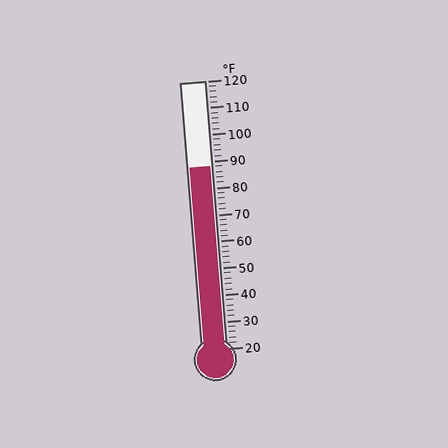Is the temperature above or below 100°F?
The temperature is below 100°F.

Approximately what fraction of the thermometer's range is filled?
The thermometer is filled to approximately 70% of its range.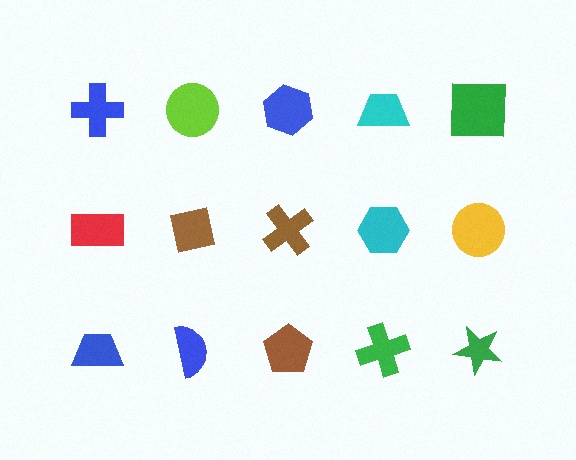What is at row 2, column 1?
A red rectangle.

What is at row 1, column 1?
A blue cross.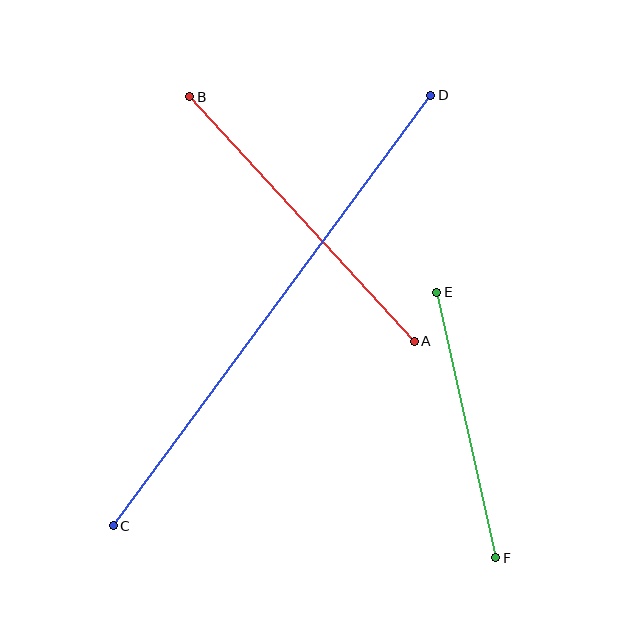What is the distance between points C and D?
The distance is approximately 535 pixels.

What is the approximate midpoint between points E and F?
The midpoint is at approximately (466, 425) pixels.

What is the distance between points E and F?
The distance is approximately 272 pixels.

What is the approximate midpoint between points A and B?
The midpoint is at approximately (302, 219) pixels.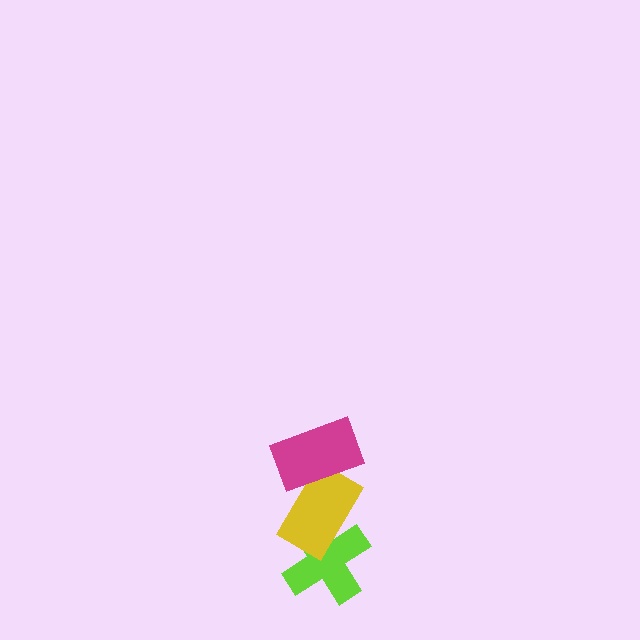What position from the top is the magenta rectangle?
The magenta rectangle is 1st from the top.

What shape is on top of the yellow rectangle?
The magenta rectangle is on top of the yellow rectangle.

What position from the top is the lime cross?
The lime cross is 3rd from the top.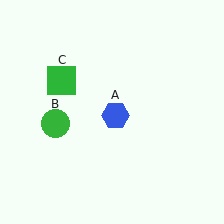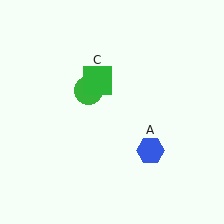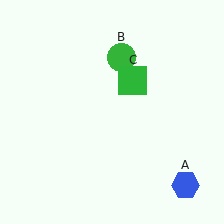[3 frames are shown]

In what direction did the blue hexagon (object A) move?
The blue hexagon (object A) moved down and to the right.